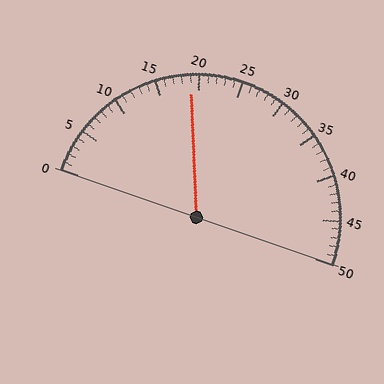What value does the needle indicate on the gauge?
The needle indicates approximately 19.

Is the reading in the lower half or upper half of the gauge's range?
The reading is in the lower half of the range (0 to 50).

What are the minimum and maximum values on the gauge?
The gauge ranges from 0 to 50.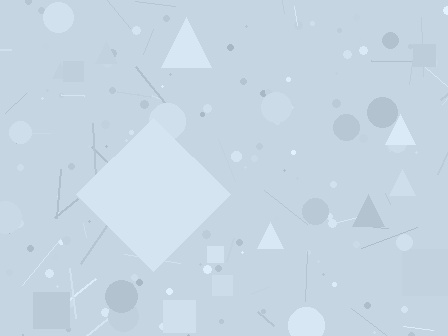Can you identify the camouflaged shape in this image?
The camouflaged shape is a diamond.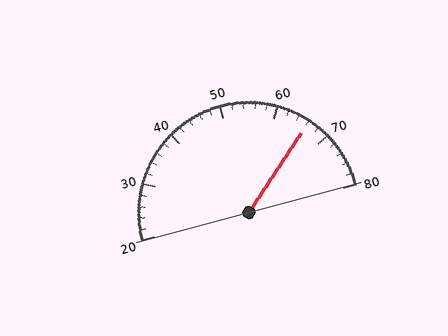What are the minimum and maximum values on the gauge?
The gauge ranges from 20 to 80.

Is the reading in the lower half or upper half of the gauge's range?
The reading is in the upper half of the range (20 to 80).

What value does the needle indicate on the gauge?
The needle indicates approximately 66.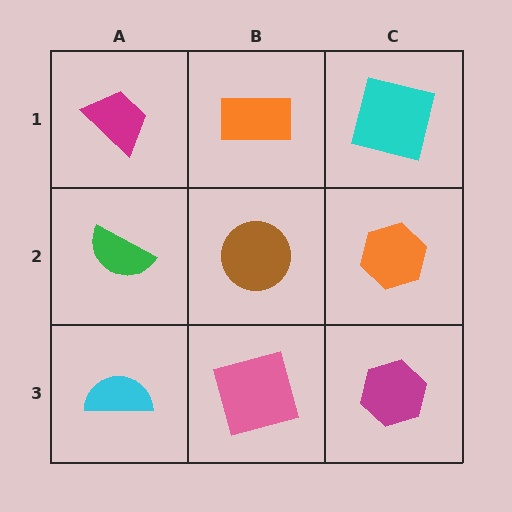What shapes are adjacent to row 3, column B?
A brown circle (row 2, column B), a cyan semicircle (row 3, column A), a magenta hexagon (row 3, column C).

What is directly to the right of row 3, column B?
A magenta hexagon.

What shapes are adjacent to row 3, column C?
An orange hexagon (row 2, column C), a pink square (row 3, column B).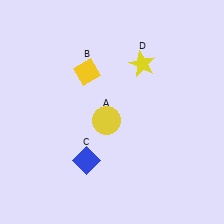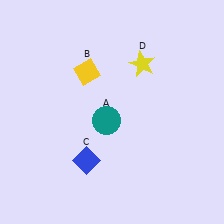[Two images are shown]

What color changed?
The circle (A) changed from yellow in Image 1 to teal in Image 2.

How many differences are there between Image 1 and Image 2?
There is 1 difference between the two images.